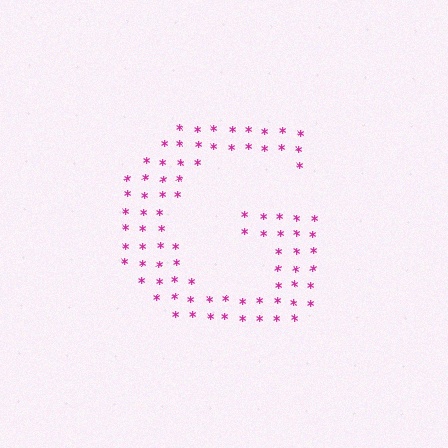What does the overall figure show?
The overall figure shows the letter G.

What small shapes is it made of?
It is made of small asterisks.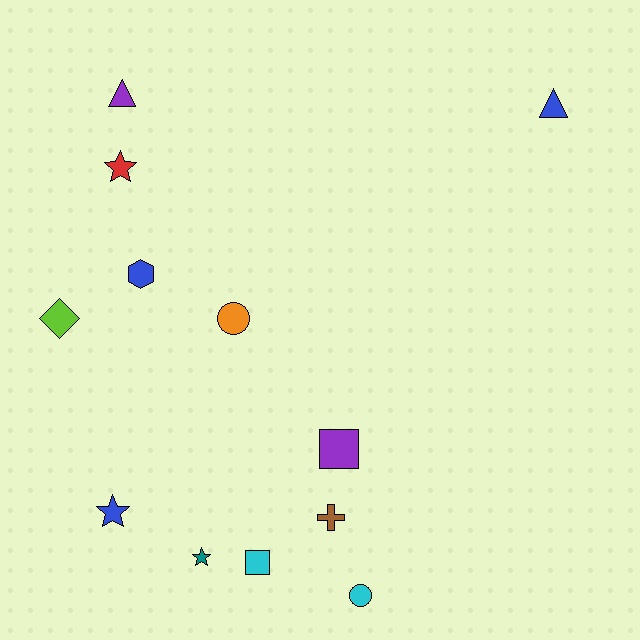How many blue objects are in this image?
There are 3 blue objects.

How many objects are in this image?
There are 12 objects.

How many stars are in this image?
There are 3 stars.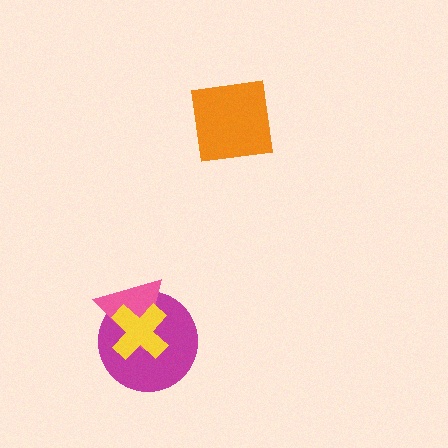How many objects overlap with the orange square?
0 objects overlap with the orange square.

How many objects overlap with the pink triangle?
2 objects overlap with the pink triangle.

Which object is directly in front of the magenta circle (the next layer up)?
The pink triangle is directly in front of the magenta circle.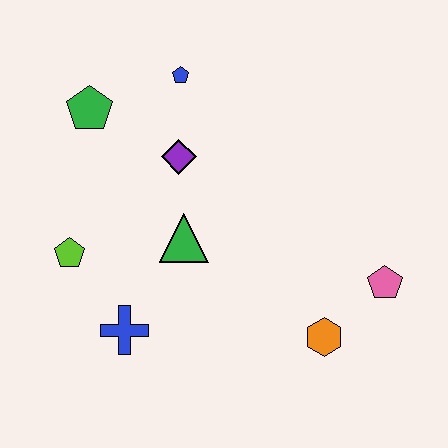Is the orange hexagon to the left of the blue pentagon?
No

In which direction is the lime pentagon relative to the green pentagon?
The lime pentagon is below the green pentagon.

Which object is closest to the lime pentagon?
The blue cross is closest to the lime pentagon.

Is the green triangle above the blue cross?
Yes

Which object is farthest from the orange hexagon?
The green pentagon is farthest from the orange hexagon.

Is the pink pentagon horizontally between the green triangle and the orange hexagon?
No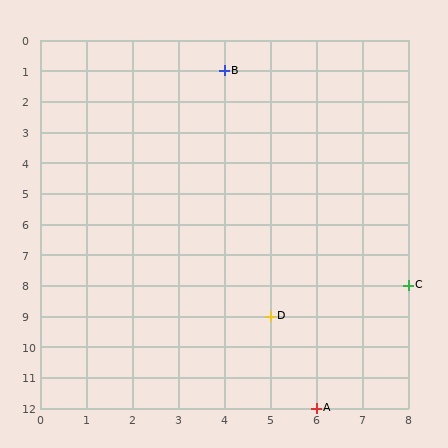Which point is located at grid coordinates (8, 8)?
Point C is at (8, 8).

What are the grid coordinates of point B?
Point B is at grid coordinates (4, 1).